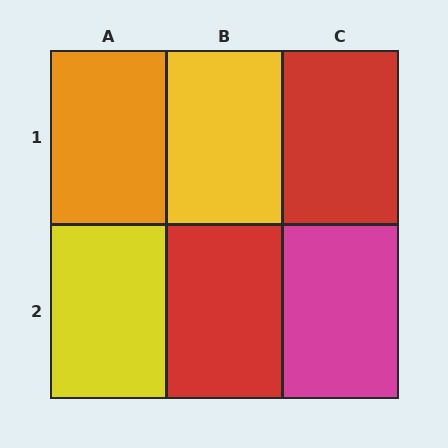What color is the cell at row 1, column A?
Orange.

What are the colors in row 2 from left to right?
Yellow, red, magenta.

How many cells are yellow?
2 cells are yellow.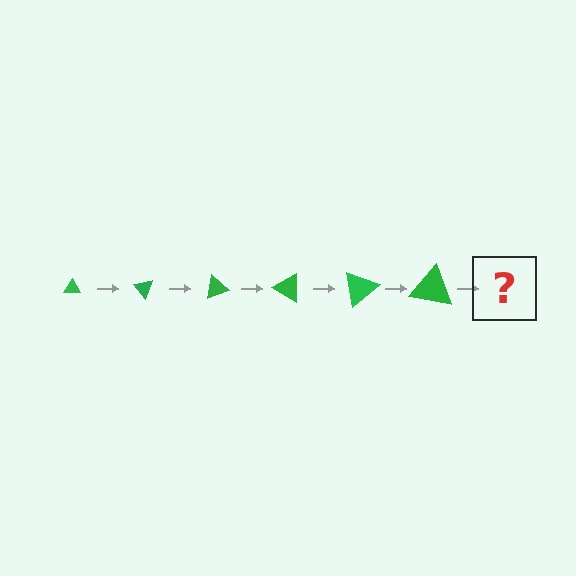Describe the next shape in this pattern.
It should be a triangle, larger than the previous one and rotated 300 degrees from the start.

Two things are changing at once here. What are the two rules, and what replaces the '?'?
The two rules are that the triangle grows larger each step and it rotates 50 degrees each step. The '?' should be a triangle, larger than the previous one and rotated 300 degrees from the start.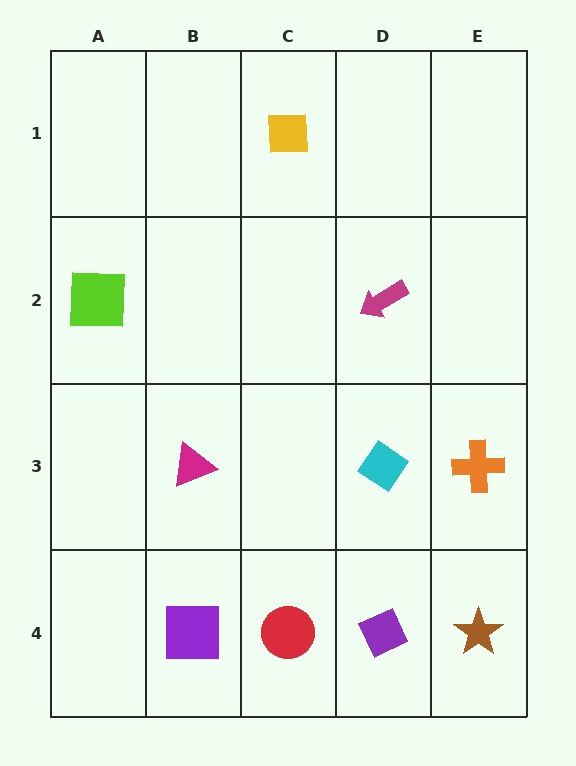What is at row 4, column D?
A purple diamond.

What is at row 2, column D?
A magenta arrow.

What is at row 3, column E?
An orange cross.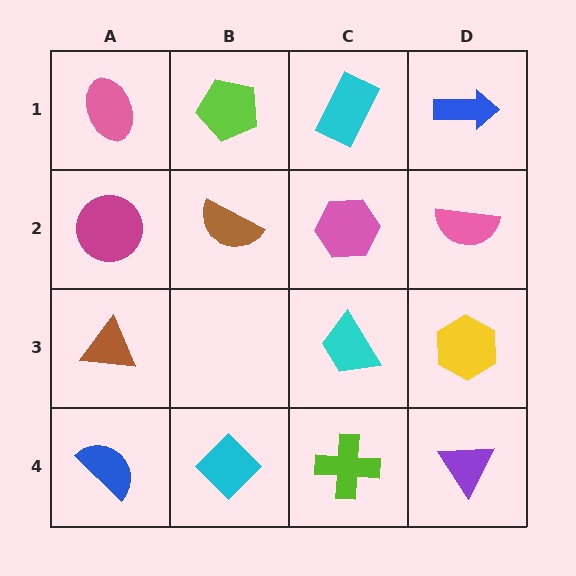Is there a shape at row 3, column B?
No, that cell is empty.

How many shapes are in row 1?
4 shapes.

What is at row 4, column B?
A cyan diamond.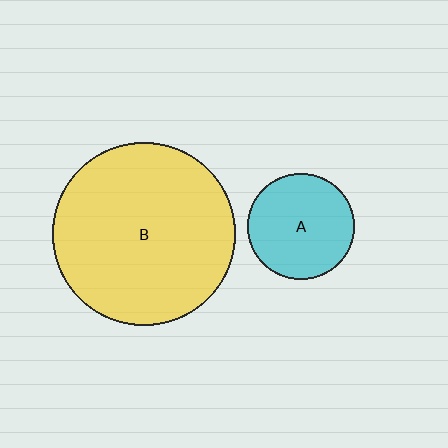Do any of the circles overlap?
No, none of the circles overlap.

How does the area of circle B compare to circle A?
Approximately 2.9 times.